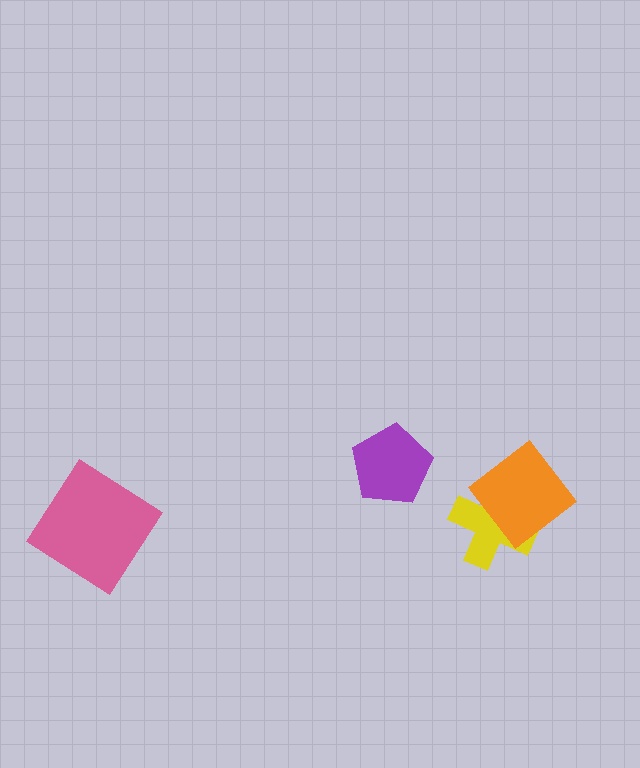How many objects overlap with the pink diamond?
0 objects overlap with the pink diamond.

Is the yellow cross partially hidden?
Yes, it is partially covered by another shape.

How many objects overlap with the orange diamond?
1 object overlaps with the orange diamond.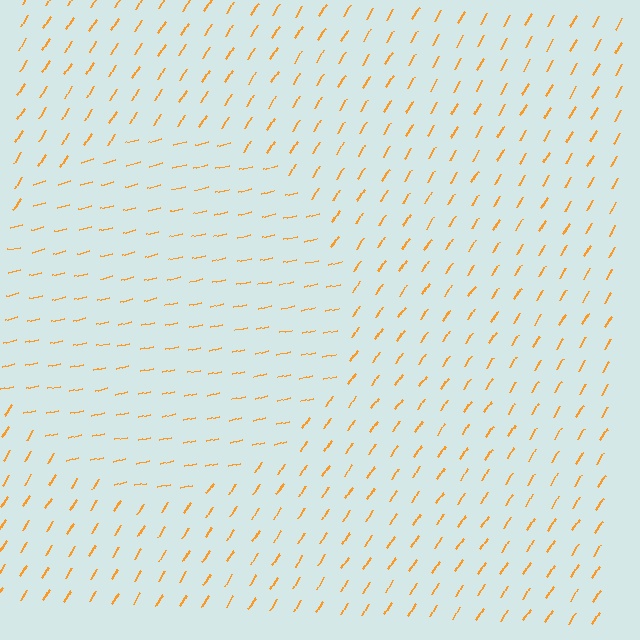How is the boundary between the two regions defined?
The boundary is defined purely by a change in line orientation (approximately 45 degrees difference). All lines are the same color and thickness.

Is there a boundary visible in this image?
Yes, there is a texture boundary formed by a change in line orientation.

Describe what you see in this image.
The image is filled with small orange line segments. A circle region in the image has lines oriented differently from the surrounding lines, creating a visible texture boundary.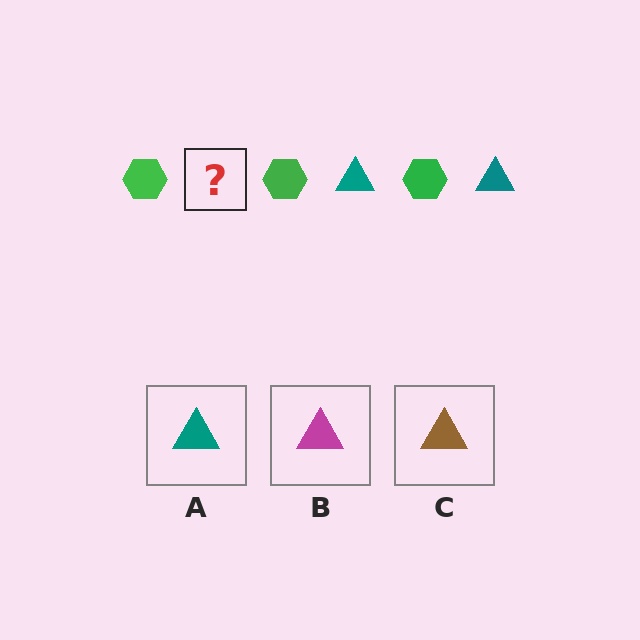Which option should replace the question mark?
Option A.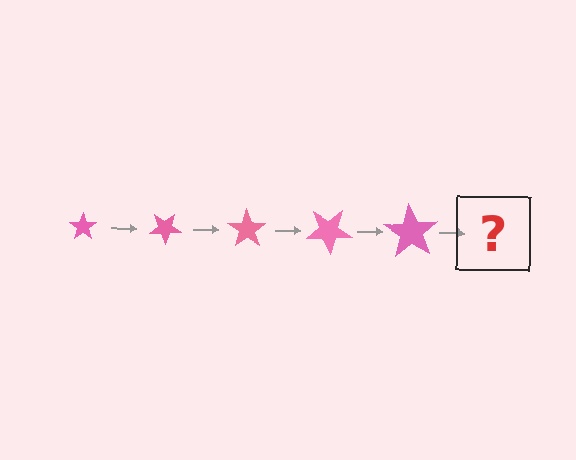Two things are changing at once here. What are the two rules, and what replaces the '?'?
The two rules are that the star grows larger each step and it rotates 35 degrees each step. The '?' should be a star, larger than the previous one and rotated 175 degrees from the start.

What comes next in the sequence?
The next element should be a star, larger than the previous one and rotated 175 degrees from the start.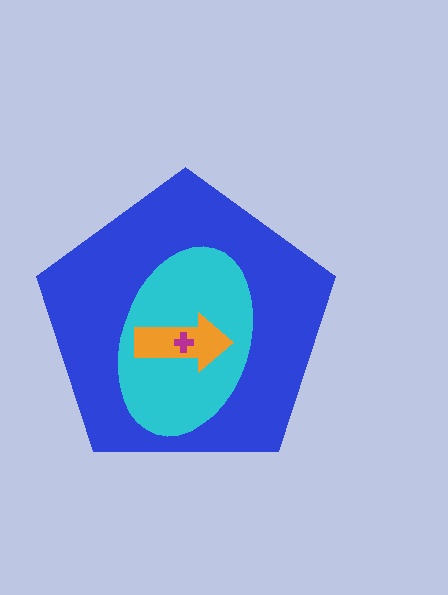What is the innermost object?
The magenta cross.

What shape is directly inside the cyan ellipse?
The orange arrow.